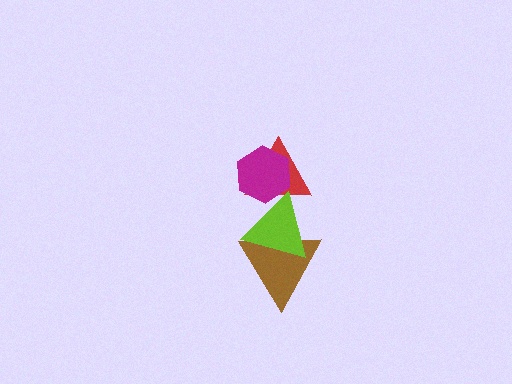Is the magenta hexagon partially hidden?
Yes, it is partially covered by another shape.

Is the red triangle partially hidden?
Yes, it is partially covered by another shape.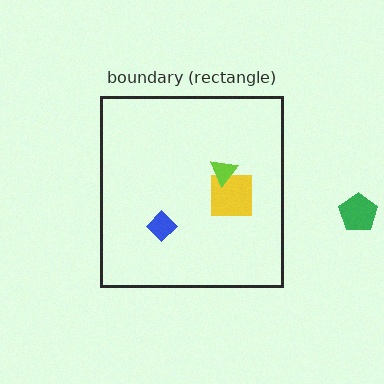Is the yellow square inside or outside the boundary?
Inside.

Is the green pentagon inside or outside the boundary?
Outside.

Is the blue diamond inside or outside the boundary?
Inside.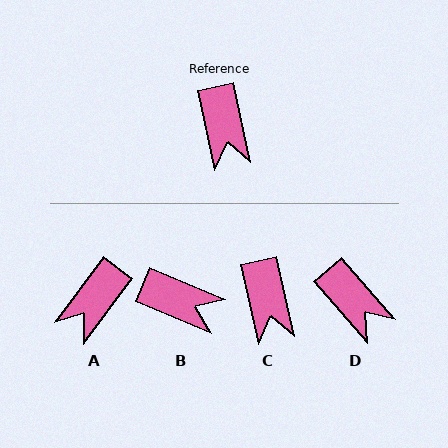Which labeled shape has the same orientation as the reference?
C.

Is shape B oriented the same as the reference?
No, it is off by about 55 degrees.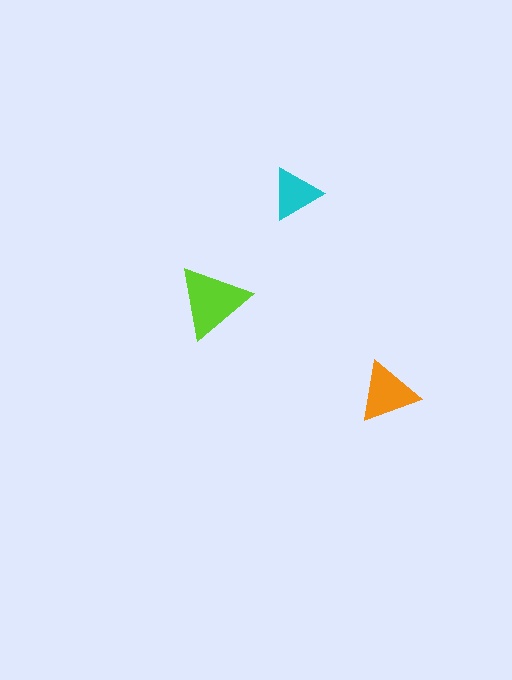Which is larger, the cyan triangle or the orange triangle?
The orange one.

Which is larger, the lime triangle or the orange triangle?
The lime one.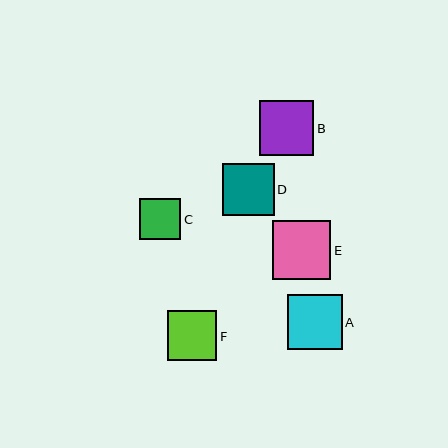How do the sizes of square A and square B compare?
Square A and square B are approximately the same size.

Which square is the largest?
Square E is the largest with a size of approximately 59 pixels.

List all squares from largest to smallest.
From largest to smallest: E, A, B, D, F, C.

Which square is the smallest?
Square C is the smallest with a size of approximately 42 pixels.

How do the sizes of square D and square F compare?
Square D and square F are approximately the same size.